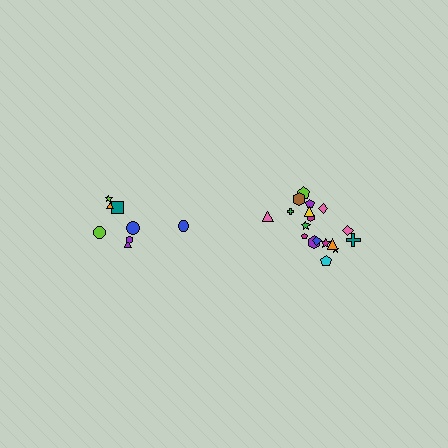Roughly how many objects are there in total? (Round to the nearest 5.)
Roughly 25 objects in total.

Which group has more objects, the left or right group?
The right group.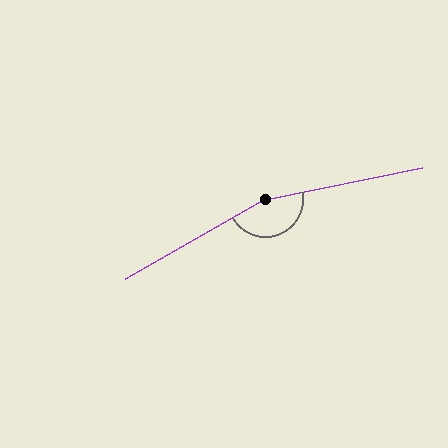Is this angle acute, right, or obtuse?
It is obtuse.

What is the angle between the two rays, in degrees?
Approximately 162 degrees.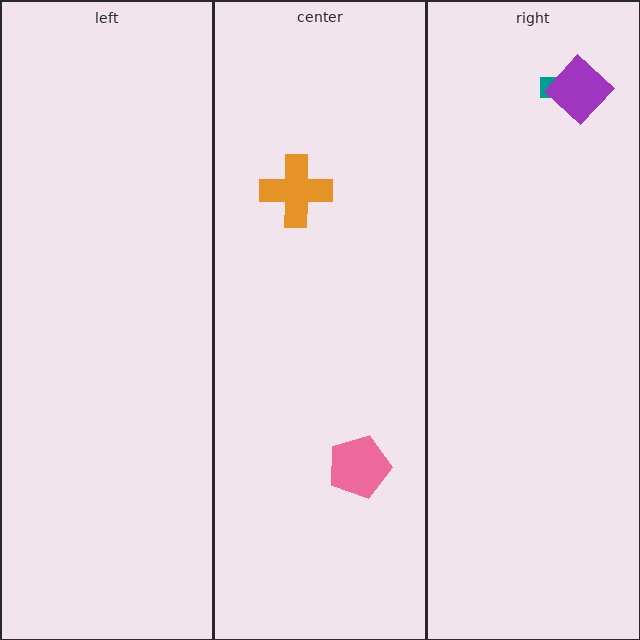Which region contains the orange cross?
The center region.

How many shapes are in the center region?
2.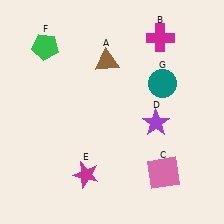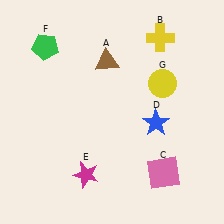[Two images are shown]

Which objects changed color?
B changed from magenta to yellow. D changed from purple to blue. G changed from teal to yellow.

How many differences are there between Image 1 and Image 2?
There are 3 differences between the two images.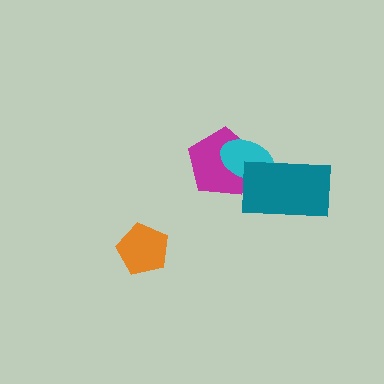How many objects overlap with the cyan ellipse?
2 objects overlap with the cyan ellipse.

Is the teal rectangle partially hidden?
No, no other shape covers it.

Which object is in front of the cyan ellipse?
The teal rectangle is in front of the cyan ellipse.